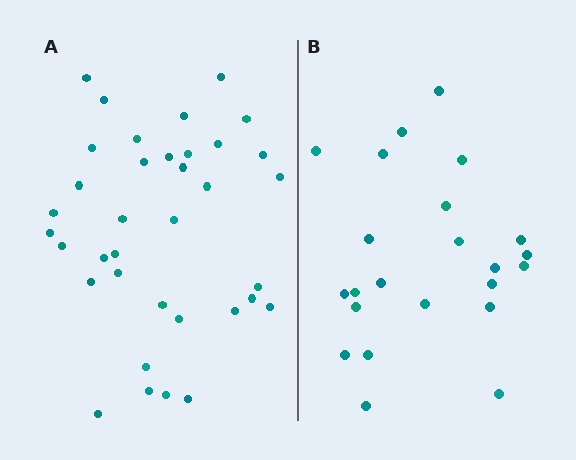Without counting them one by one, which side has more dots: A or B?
Region A (the left region) has more dots.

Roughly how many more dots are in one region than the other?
Region A has approximately 15 more dots than region B.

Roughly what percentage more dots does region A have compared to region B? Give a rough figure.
About 55% more.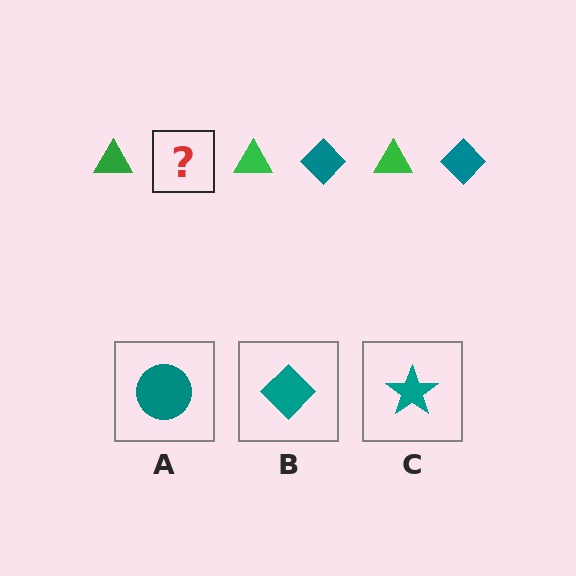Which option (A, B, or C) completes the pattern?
B.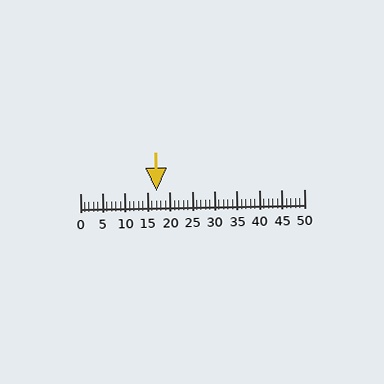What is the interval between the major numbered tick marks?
The major tick marks are spaced 5 units apart.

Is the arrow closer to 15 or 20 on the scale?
The arrow is closer to 15.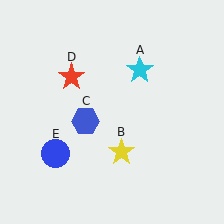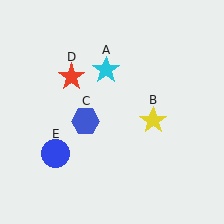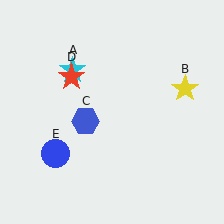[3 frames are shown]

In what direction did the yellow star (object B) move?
The yellow star (object B) moved up and to the right.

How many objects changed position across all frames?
2 objects changed position: cyan star (object A), yellow star (object B).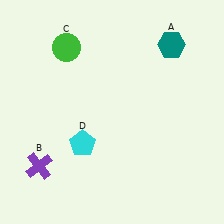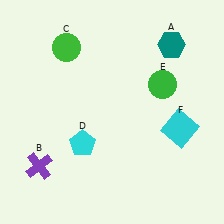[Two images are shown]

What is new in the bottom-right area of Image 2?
A cyan square (F) was added in the bottom-right area of Image 2.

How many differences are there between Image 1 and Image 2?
There are 2 differences between the two images.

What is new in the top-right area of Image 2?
A green circle (E) was added in the top-right area of Image 2.